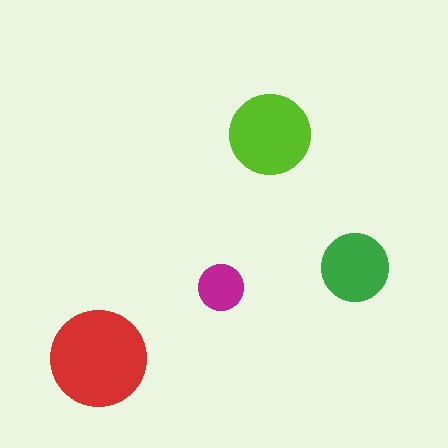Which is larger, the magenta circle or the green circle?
The green one.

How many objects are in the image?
There are 4 objects in the image.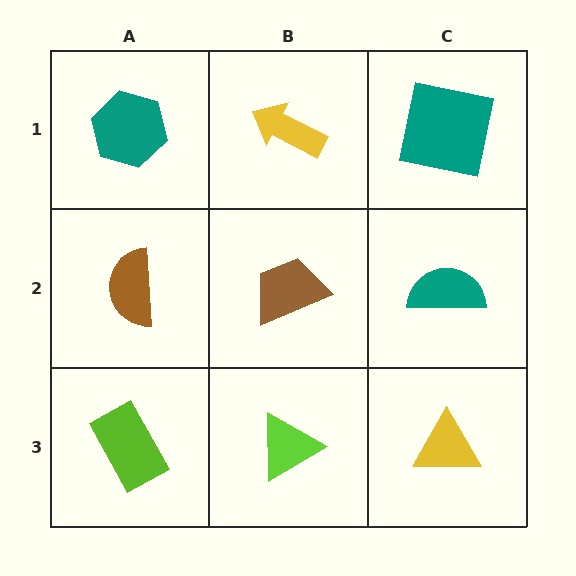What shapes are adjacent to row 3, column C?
A teal semicircle (row 2, column C), a lime triangle (row 3, column B).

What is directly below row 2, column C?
A yellow triangle.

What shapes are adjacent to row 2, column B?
A yellow arrow (row 1, column B), a lime triangle (row 3, column B), a brown semicircle (row 2, column A), a teal semicircle (row 2, column C).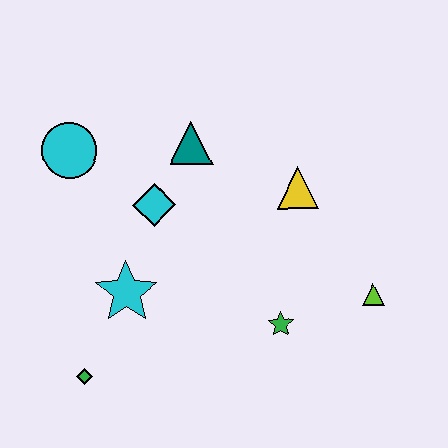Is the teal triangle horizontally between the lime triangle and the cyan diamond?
Yes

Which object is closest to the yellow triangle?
The teal triangle is closest to the yellow triangle.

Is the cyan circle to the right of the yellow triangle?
No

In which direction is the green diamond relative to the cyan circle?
The green diamond is below the cyan circle.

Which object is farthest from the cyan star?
The lime triangle is farthest from the cyan star.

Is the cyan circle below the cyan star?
No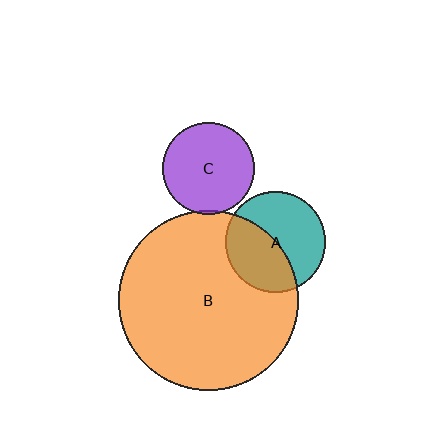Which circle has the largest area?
Circle B (orange).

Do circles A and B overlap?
Yes.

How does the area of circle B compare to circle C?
Approximately 3.8 times.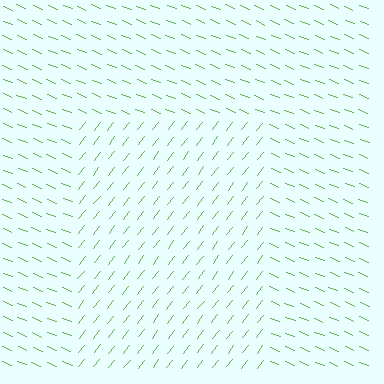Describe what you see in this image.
The image is filled with small lime line segments. A rectangle region in the image has lines oriented differently from the surrounding lines, creating a visible texture boundary.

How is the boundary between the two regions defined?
The boundary is defined purely by a change in line orientation (approximately 74 degrees difference). All lines are the same color and thickness.